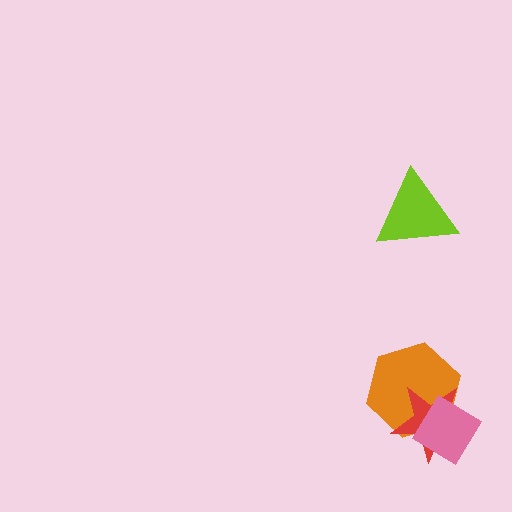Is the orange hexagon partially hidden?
Yes, it is partially covered by another shape.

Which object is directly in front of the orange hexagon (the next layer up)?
The red star is directly in front of the orange hexagon.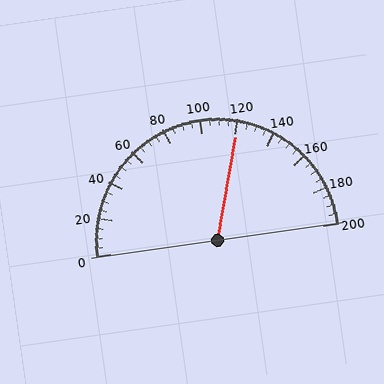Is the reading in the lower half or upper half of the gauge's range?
The reading is in the upper half of the range (0 to 200).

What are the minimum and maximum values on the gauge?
The gauge ranges from 0 to 200.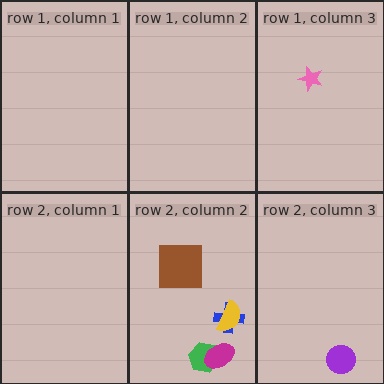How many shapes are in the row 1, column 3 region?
1.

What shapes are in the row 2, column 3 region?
The purple circle.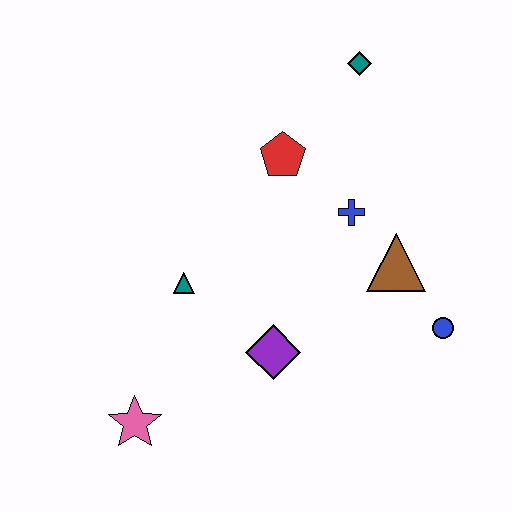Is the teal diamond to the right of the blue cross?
Yes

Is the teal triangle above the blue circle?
Yes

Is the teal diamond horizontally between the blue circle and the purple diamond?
Yes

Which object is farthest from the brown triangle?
The pink star is farthest from the brown triangle.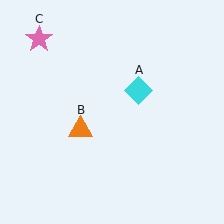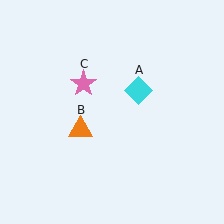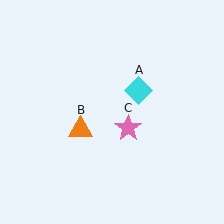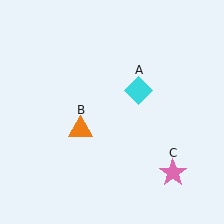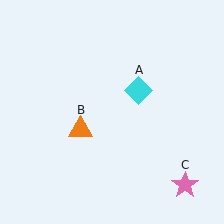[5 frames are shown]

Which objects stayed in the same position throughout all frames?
Cyan diamond (object A) and orange triangle (object B) remained stationary.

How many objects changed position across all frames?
1 object changed position: pink star (object C).